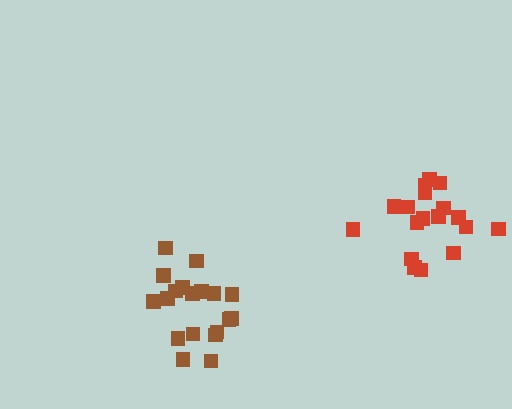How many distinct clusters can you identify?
There are 2 distinct clusters.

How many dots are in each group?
Group 1: 18 dots, Group 2: 19 dots (37 total).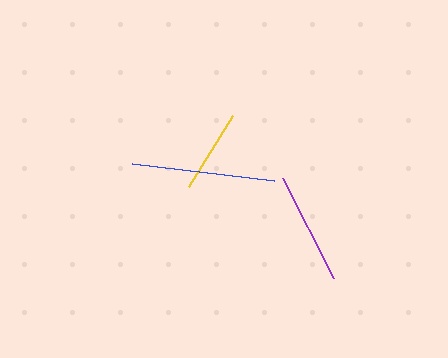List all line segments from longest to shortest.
From longest to shortest: blue, purple, yellow.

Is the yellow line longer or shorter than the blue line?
The blue line is longer than the yellow line.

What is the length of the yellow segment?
The yellow segment is approximately 83 pixels long.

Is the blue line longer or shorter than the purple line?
The blue line is longer than the purple line.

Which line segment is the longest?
The blue line is the longest at approximately 143 pixels.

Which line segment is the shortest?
The yellow line is the shortest at approximately 83 pixels.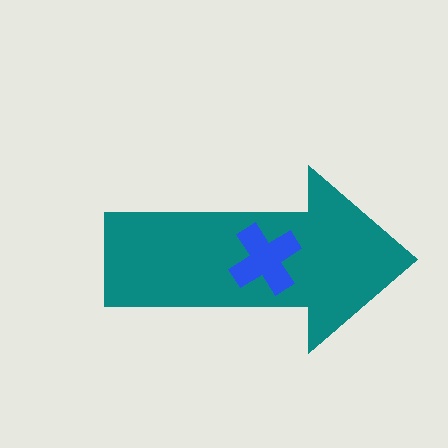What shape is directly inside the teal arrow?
The blue cross.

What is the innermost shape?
The blue cross.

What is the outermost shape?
The teal arrow.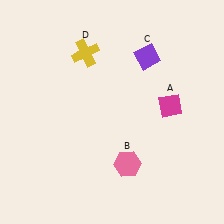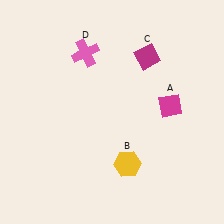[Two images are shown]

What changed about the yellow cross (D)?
In Image 1, D is yellow. In Image 2, it changed to pink.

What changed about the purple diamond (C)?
In Image 1, C is purple. In Image 2, it changed to magenta.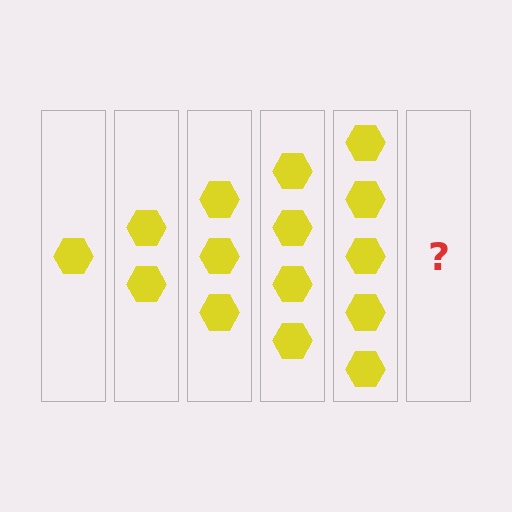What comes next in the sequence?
The next element should be 6 hexagons.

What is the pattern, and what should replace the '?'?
The pattern is that each step adds one more hexagon. The '?' should be 6 hexagons.